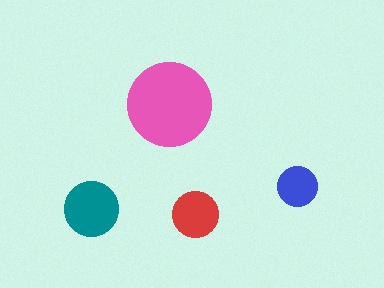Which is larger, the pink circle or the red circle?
The pink one.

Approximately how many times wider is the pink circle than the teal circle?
About 1.5 times wider.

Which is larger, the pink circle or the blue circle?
The pink one.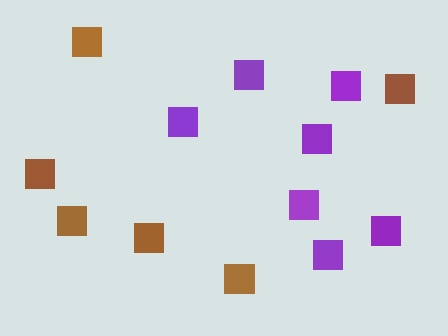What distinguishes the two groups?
There are 2 groups: one group of purple squares (7) and one group of brown squares (6).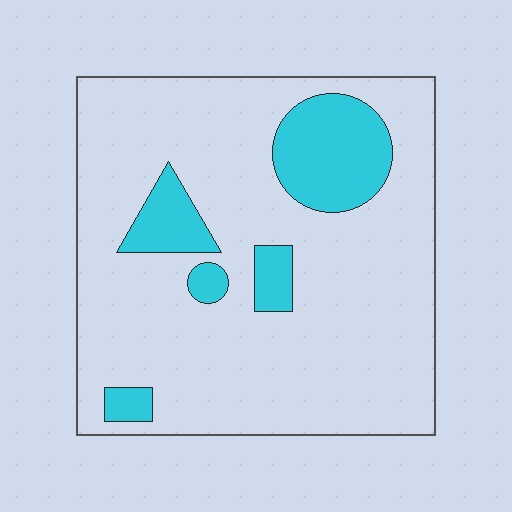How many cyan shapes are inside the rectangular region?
5.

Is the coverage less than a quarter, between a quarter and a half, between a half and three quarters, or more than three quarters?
Less than a quarter.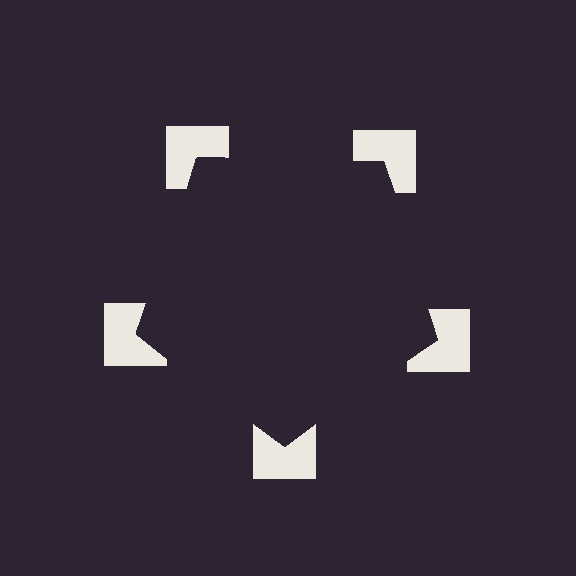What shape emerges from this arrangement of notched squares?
An illusory pentagon — its edges are inferred from the aligned wedge cuts in the notched squares, not physically drawn.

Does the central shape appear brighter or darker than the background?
It typically appears slightly darker than the background, even though no actual brightness change is drawn.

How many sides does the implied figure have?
5 sides.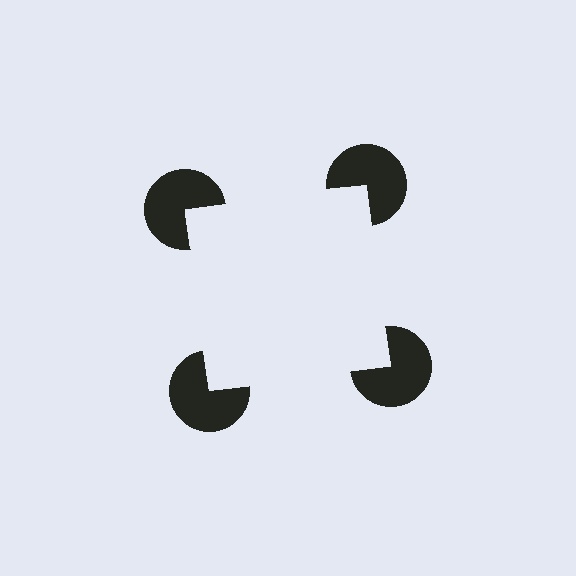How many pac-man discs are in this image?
There are 4 — one at each vertex of the illusory square.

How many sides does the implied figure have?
4 sides.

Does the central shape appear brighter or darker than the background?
It typically appears slightly brighter than the background, even though no actual brightness change is drawn.